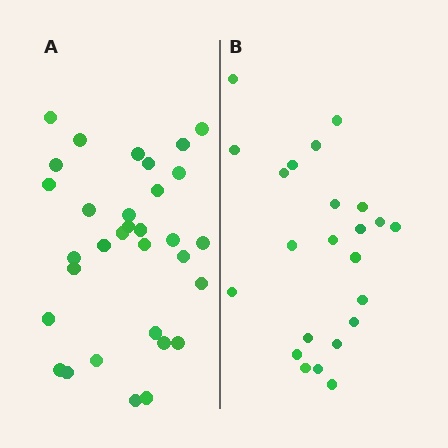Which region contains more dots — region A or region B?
Region A (the left region) has more dots.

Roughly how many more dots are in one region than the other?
Region A has roughly 8 or so more dots than region B.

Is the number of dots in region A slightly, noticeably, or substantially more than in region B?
Region A has noticeably more, but not dramatically so. The ratio is roughly 1.4 to 1.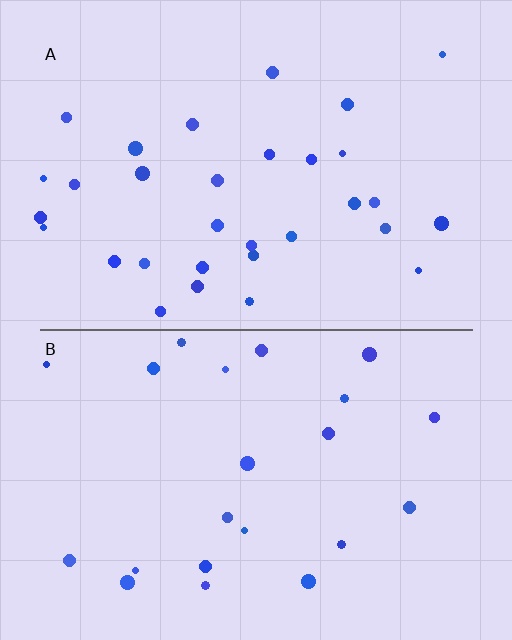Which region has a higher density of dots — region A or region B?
A (the top).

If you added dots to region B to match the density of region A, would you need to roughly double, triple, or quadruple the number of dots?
Approximately double.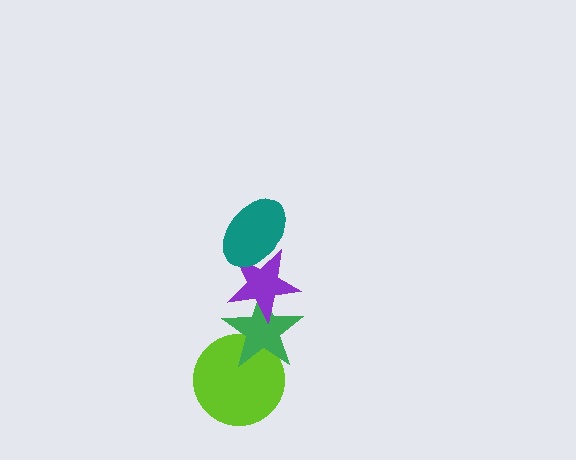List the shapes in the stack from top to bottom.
From top to bottom: the teal ellipse, the purple star, the green star, the lime circle.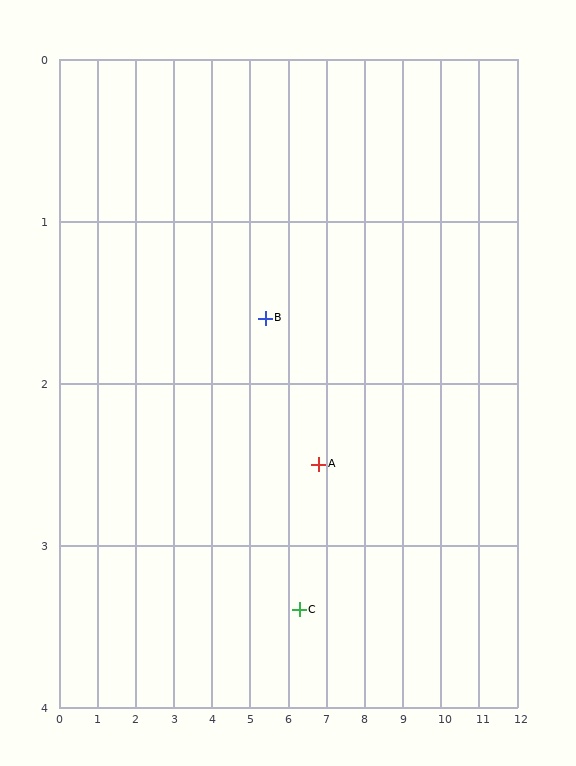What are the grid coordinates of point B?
Point B is at approximately (5.4, 1.6).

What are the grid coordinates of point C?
Point C is at approximately (6.3, 3.4).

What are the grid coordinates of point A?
Point A is at approximately (6.8, 2.5).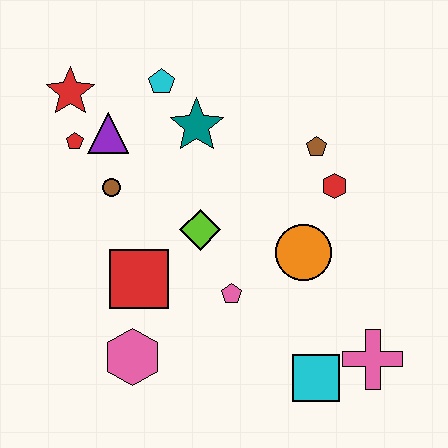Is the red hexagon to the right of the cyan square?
Yes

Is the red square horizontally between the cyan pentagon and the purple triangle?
Yes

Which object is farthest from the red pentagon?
The pink cross is farthest from the red pentagon.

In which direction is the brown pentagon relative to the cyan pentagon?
The brown pentagon is to the right of the cyan pentagon.